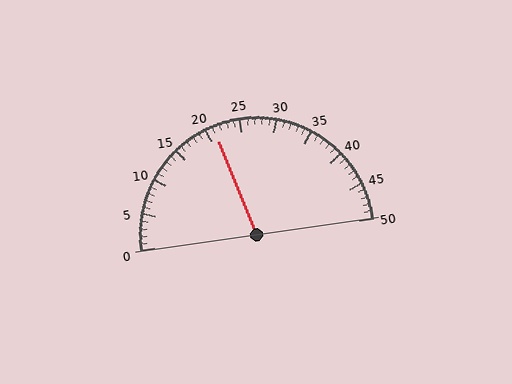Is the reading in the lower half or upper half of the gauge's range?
The reading is in the lower half of the range (0 to 50).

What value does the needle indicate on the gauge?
The needle indicates approximately 21.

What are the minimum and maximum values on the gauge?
The gauge ranges from 0 to 50.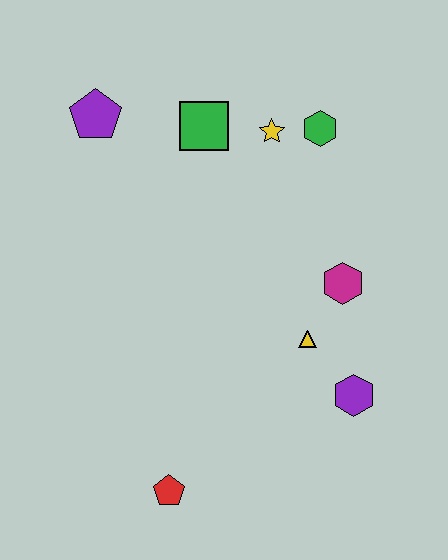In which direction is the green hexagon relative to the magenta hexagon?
The green hexagon is above the magenta hexagon.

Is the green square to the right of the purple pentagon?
Yes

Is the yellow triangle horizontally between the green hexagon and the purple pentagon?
Yes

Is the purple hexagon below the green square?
Yes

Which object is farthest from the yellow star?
The red pentagon is farthest from the yellow star.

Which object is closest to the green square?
The yellow star is closest to the green square.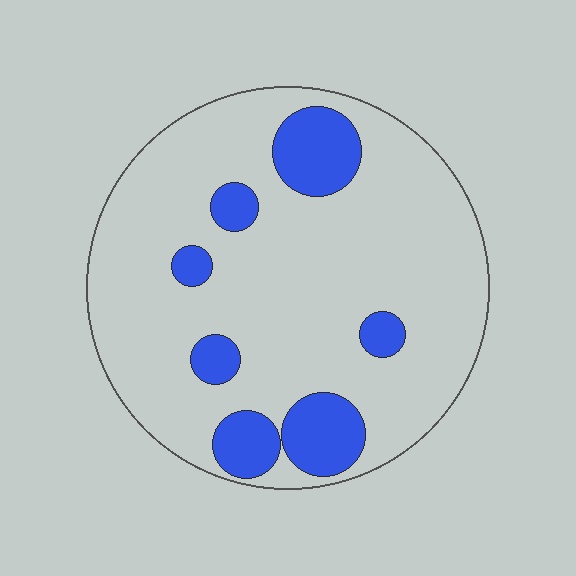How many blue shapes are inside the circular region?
7.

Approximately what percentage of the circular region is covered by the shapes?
Approximately 20%.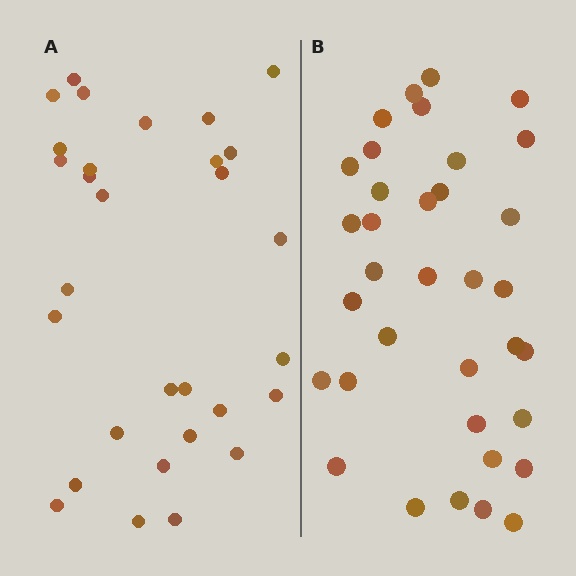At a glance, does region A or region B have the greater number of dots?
Region B (the right region) has more dots.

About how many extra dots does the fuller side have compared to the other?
Region B has about 5 more dots than region A.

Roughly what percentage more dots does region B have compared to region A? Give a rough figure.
About 15% more.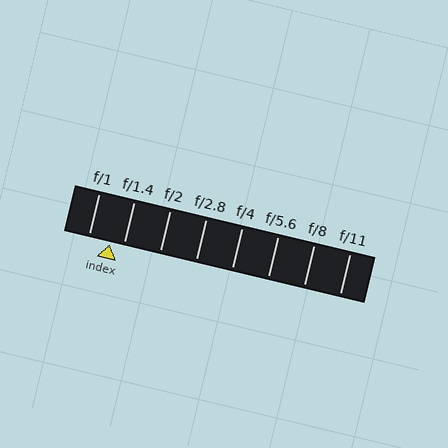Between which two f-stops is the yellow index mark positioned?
The index mark is between f/1 and f/1.4.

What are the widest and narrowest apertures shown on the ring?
The widest aperture shown is f/1 and the narrowest is f/11.